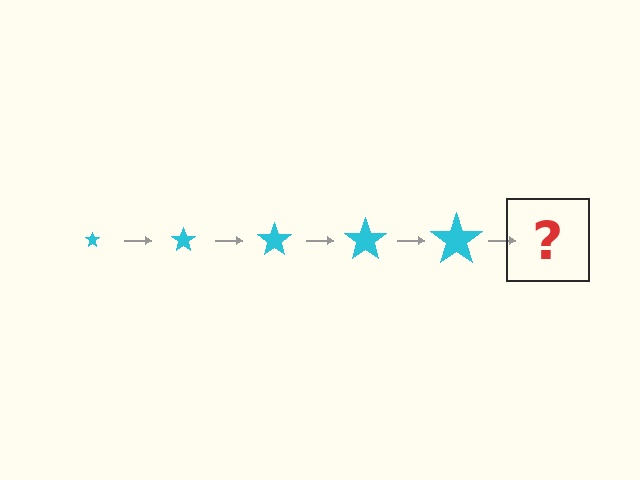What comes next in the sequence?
The next element should be a cyan star, larger than the previous one.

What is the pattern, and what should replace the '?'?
The pattern is that the star gets progressively larger each step. The '?' should be a cyan star, larger than the previous one.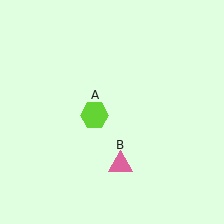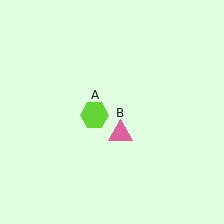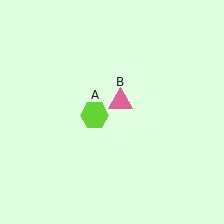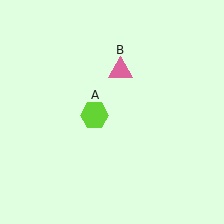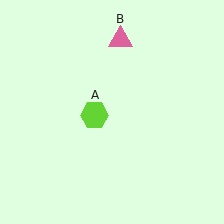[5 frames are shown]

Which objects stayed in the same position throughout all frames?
Lime hexagon (object A) remained stationary.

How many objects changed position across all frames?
1 object changed position: pink triangle (object B).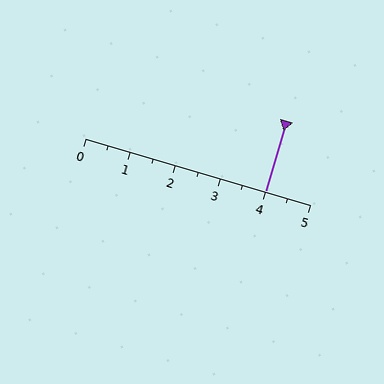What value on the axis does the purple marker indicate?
The marker indicates approximately 4.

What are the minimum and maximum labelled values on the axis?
The axis runs from 0 to 5.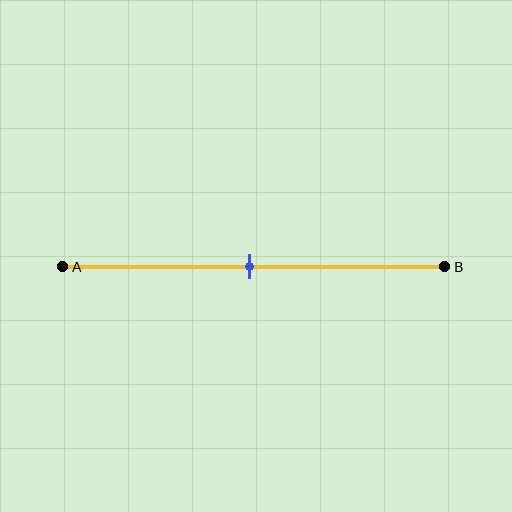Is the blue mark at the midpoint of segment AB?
Yes, the mark is approximately at the midpoint.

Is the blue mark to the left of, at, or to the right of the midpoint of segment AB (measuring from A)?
The blue mark is approximately at the midpoint of segment AB.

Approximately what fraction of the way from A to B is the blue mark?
The blue mark is approximately 50% of the way from A to B.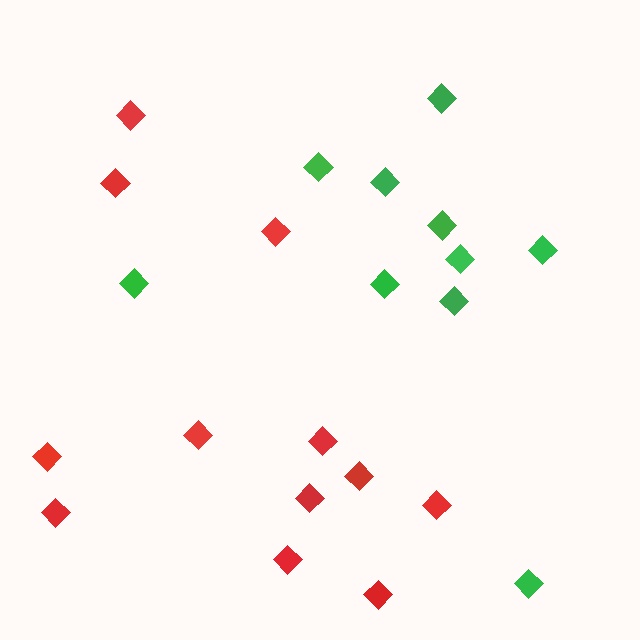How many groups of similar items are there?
There are 2 groups: one group of green diamonds (10) and one group of red diamonds (12).